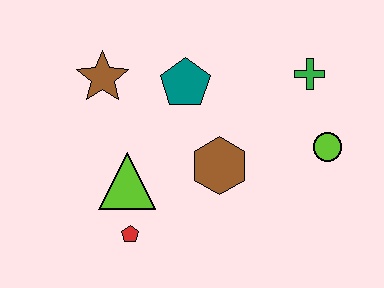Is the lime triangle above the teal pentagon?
No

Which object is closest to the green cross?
The lime circle is closest to the green cross.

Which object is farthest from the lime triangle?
The green cross is farthest from the lime triangle.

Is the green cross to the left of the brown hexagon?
No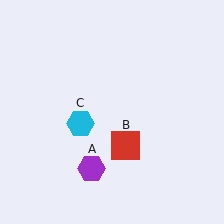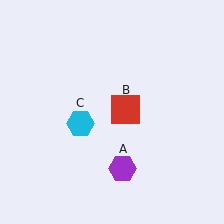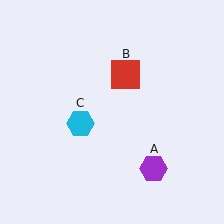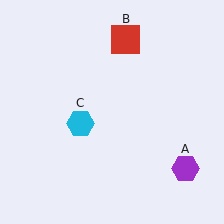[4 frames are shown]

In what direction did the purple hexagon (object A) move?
The purple hexagon (object A) moved right.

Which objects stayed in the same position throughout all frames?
Cyan hexagon (object C) remained stationary.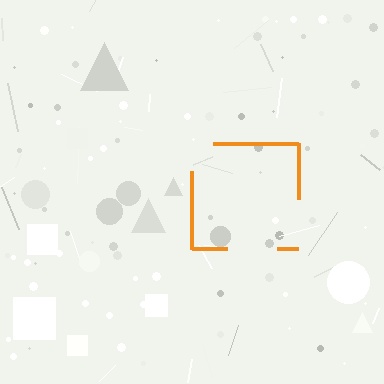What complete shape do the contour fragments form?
The contour fragments form a square.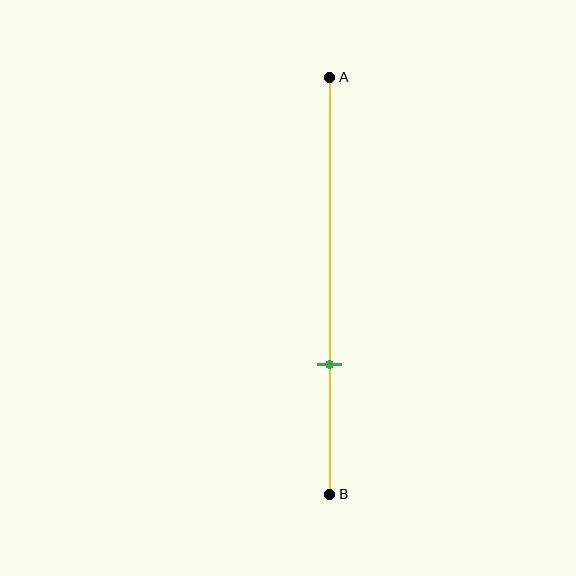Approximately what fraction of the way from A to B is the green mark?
The green mark is approximately 70% of the way from A to B.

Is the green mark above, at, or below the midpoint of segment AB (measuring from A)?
The green mark is below the midpoint of segment AB.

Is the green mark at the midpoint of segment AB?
No, the mark is at about 70% from A, not at the 50% midpoint.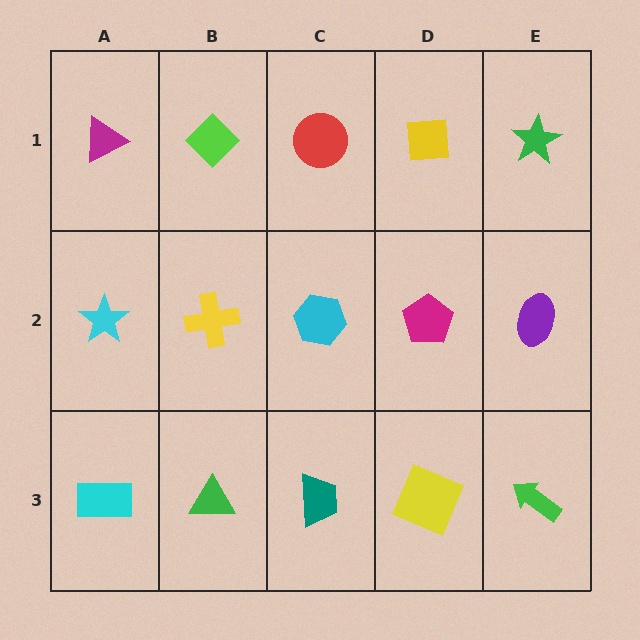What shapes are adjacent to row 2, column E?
A green star (row 1, column E), a green arrow (row 3, column E), a magenta pentagon (row 2, column D).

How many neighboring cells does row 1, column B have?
3.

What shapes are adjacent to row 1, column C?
A cyan hexagon (row 2, column C), a lime diamond (row 1, column B), a yellow square (row 1, column D).